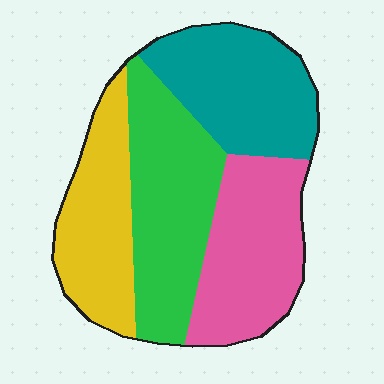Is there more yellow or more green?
Green.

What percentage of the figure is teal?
Teal takes up about one quarter (1/4) of the figure.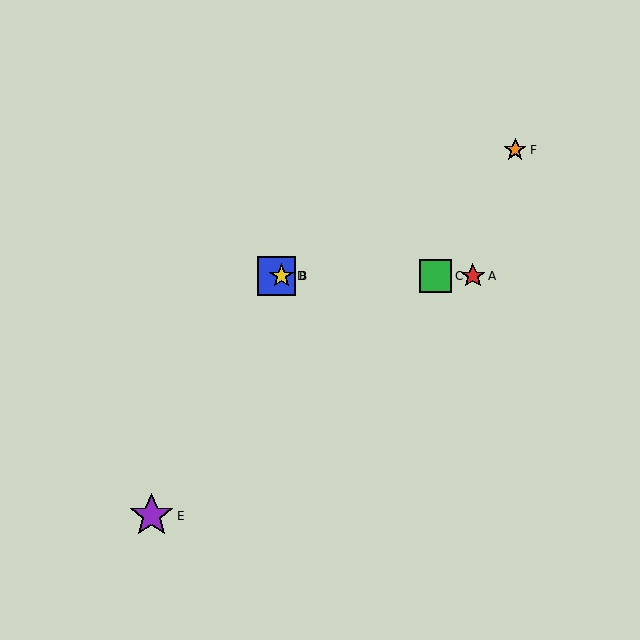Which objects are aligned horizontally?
Objects A, B, C, D are aligned horizontally.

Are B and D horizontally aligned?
Yes, both are at y≈276.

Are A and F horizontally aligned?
No, A is at y≈276 and F is at y≈150.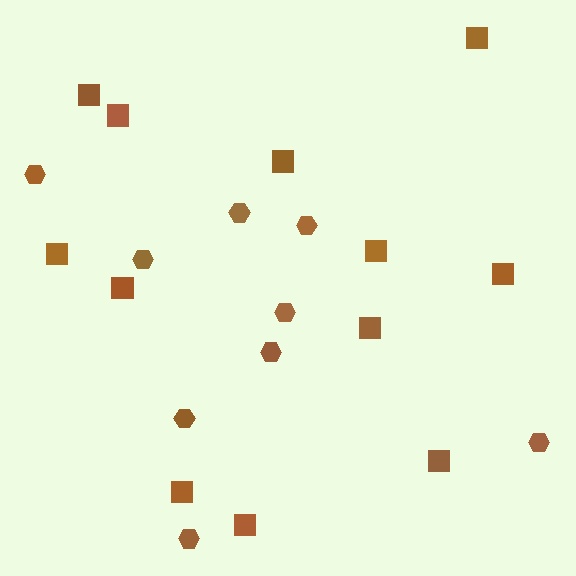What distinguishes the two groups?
There are 2 groups: one group of hexagons (9) and one group of squares (12).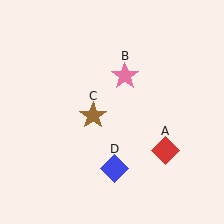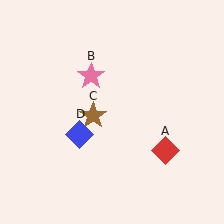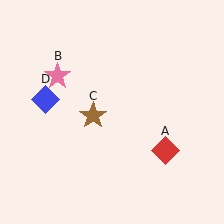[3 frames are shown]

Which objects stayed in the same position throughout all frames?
Red diamond (object A) and brown star (object C) remained stationary.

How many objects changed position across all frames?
2 objects changed position: pink star (object B), blue diamond (object D).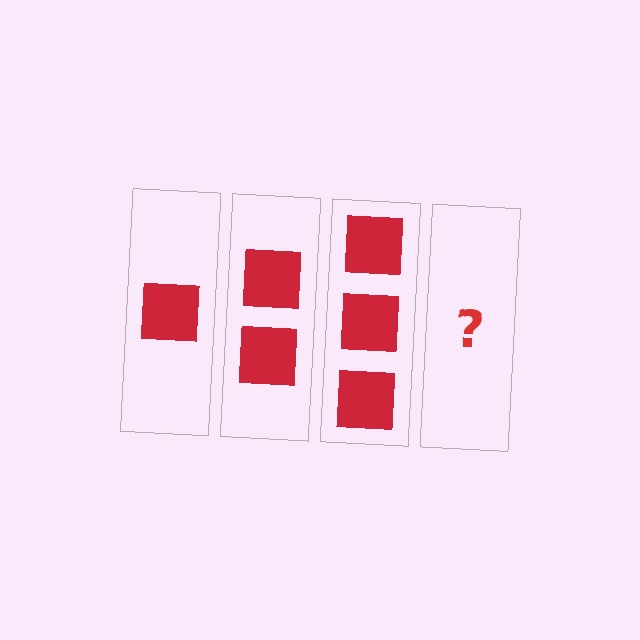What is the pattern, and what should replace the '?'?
The pattern is that each step adds one more square. The '?' should be 4 squares.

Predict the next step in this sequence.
The next step is 4 squares.